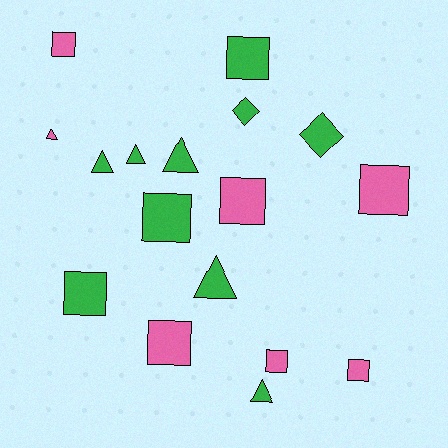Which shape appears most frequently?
Square, with 9 objects.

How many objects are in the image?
There are 17 objects.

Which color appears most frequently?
Green, with 10 objects.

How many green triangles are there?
There are 5 green triangles.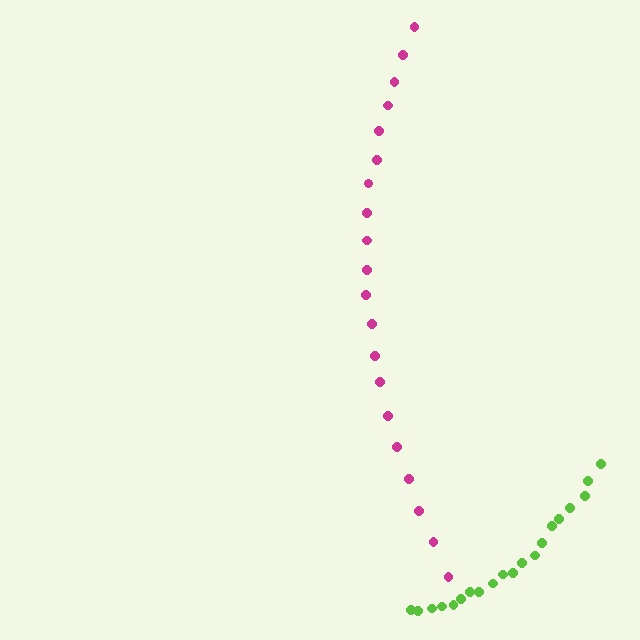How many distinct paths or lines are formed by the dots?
There are 2 distinct paths.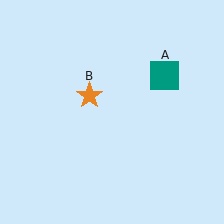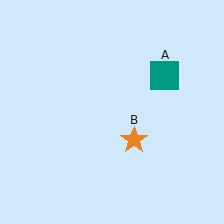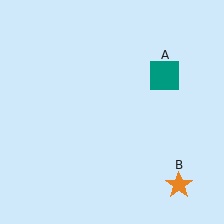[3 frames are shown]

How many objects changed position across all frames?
1 object changed position: orange star (object B).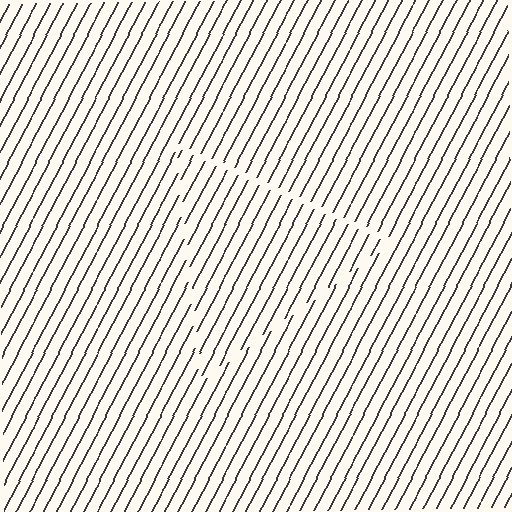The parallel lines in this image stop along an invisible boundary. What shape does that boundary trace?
An illusory triangle. The interior of the shape contains the same grating, shifted by half a period — the contour is defined by the phase discontinuity where line-ends from the inner and outer gratings abut.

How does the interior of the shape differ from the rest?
The interior of the shape contains the same grating, shifted by half a period — the contour is defined by the phase discontinuity where line-ends from the inner and outer gratings abut.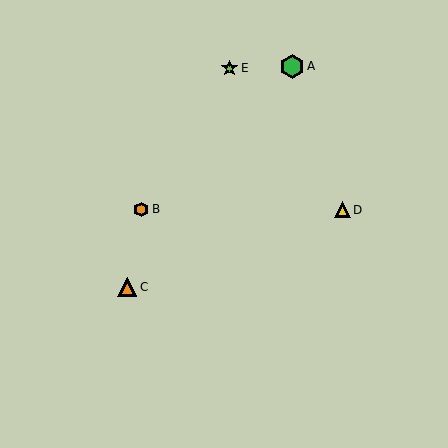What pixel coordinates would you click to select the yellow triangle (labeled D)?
Click at (342, 210) to select the yellow triangle D.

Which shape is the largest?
The green hexagon (labeled A) is the largest.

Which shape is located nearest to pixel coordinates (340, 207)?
The yellow triangle (labeled D) at (342, 210) is nearest to that location.